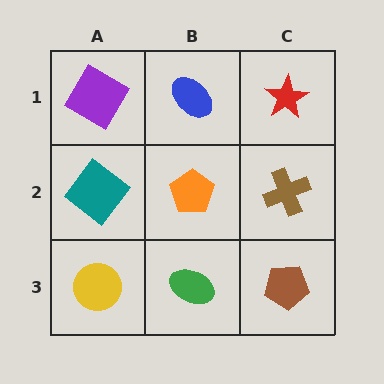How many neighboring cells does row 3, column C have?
2.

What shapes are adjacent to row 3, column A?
A teal diamond (row 2, column A), a green ellipse (row 3, column B).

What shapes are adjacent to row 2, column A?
A purple diamond (row 1, column A), a yellow circle (row 3, column A), an orange pentagon (row 2, column B).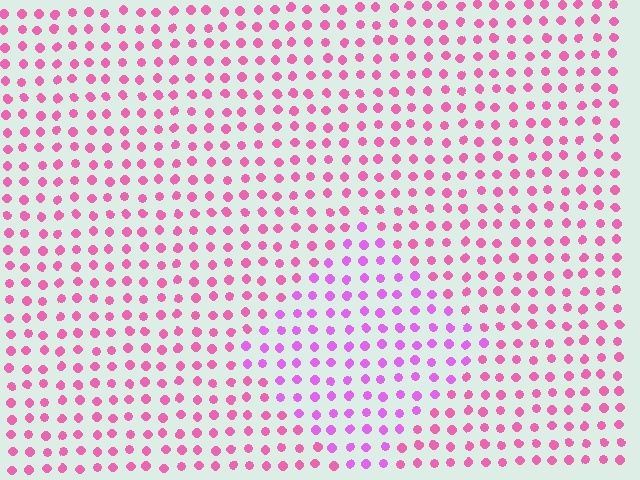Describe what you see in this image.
The image is filled with small pink elements in a uniform arrangement. A diamond-shaped region is visible where the elements are tinted to a slightly different hue, forming a subtle color boundary.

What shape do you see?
I see a diamond.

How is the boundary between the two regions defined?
The boundary is defined purely by a slight shift in hue (about 31 degrees). Spacing, size, and orientation are identical on both sides.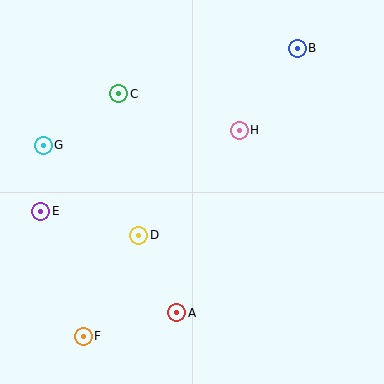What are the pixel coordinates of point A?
Point A is at (177, 313).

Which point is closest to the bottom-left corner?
Point F is closest to the bottom-left corner.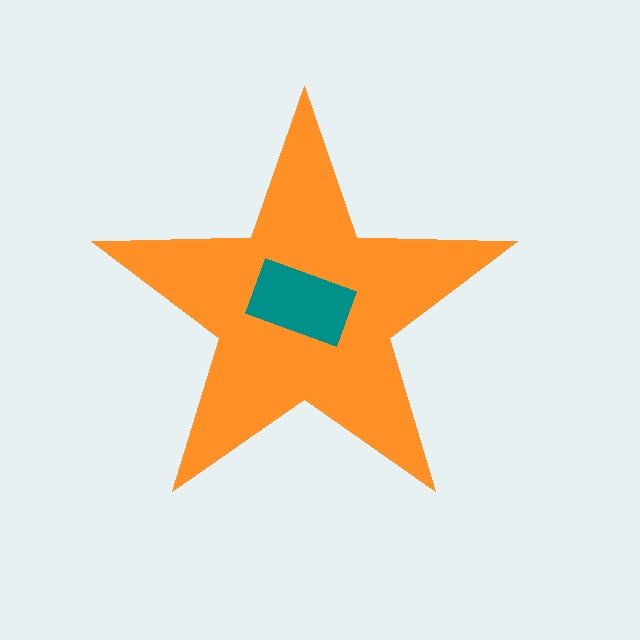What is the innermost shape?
The teal rectangle.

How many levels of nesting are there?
2.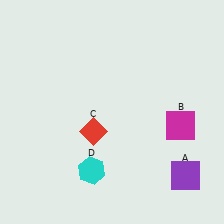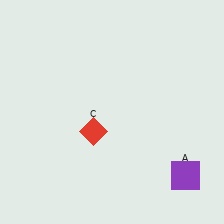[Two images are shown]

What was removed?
The cyan hexagon (D), the magenta square (B) were removed in Image 2.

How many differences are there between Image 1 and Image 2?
There are 2 differences between the two images.